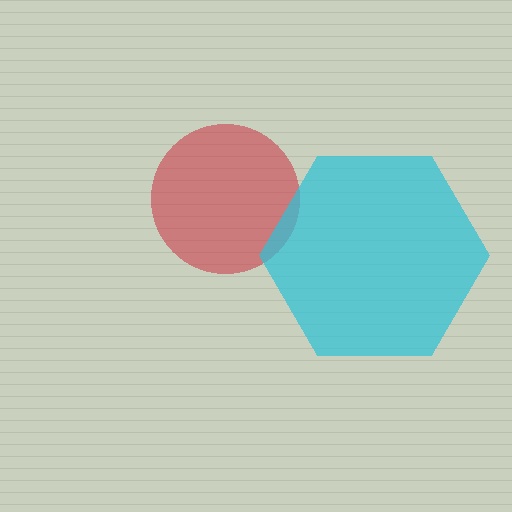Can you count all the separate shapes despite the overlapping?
Yes, there are 2 separate shapes.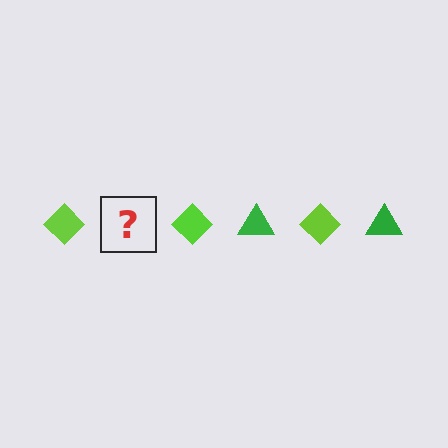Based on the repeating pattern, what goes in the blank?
The blank should be a green triangle.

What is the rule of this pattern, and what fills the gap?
The rule is that the pattern alternates between lime diamond and green triangle. The gap should be filled with a green triangle.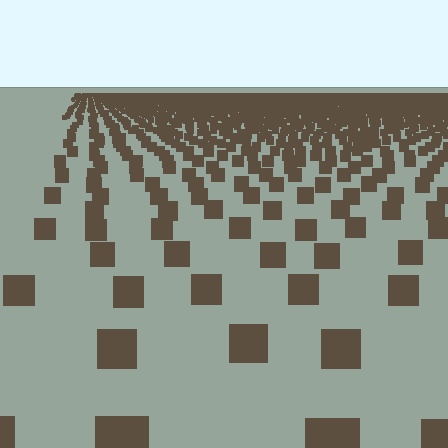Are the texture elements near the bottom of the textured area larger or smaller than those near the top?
Larger. Near the bottom, elements are closer to the viewer and appear at a bigger on-screen size.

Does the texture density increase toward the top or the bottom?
Density increases toward the top.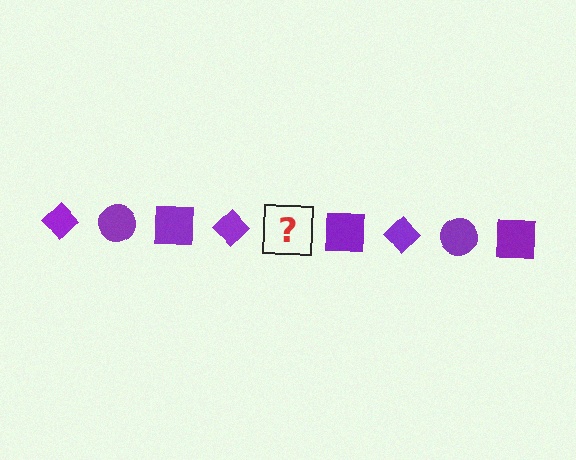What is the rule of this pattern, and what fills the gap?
The rule is that the pattern cycles through diamond, circle, square shapes in purple. The gap should be filled with a purple circle.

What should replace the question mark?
The question mark should be replaced with a purple circle.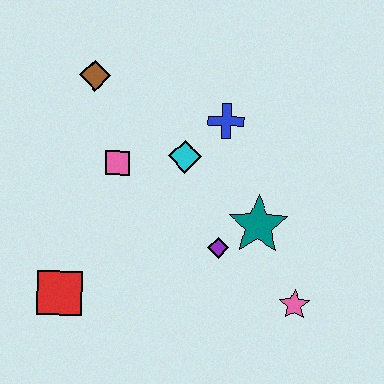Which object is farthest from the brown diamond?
The pink star is farthest from the brown diamond.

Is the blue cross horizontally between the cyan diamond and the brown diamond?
No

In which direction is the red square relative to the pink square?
The red square is below the pink square.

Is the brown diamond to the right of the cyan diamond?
No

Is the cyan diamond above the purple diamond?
Yes